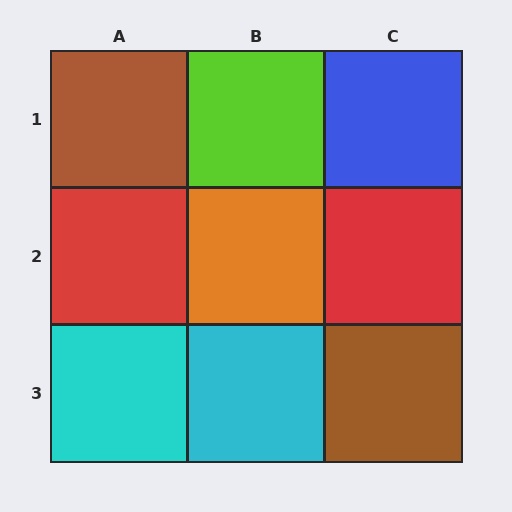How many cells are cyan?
2 cells are cyan.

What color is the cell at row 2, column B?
Orange.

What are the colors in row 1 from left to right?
Brown, lime, blue.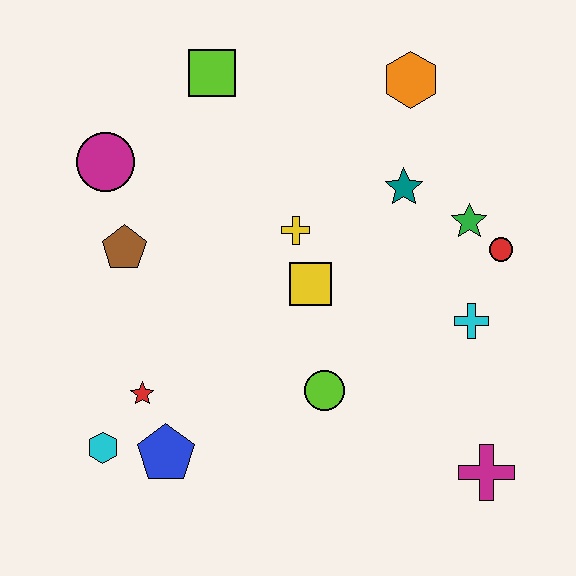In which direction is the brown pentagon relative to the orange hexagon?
The brown pentagon is to the left of the orange hexagon.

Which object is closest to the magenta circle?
The brown pentagon is closest to the magenta circle.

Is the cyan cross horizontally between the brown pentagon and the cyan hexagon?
No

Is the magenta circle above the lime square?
No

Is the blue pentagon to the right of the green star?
No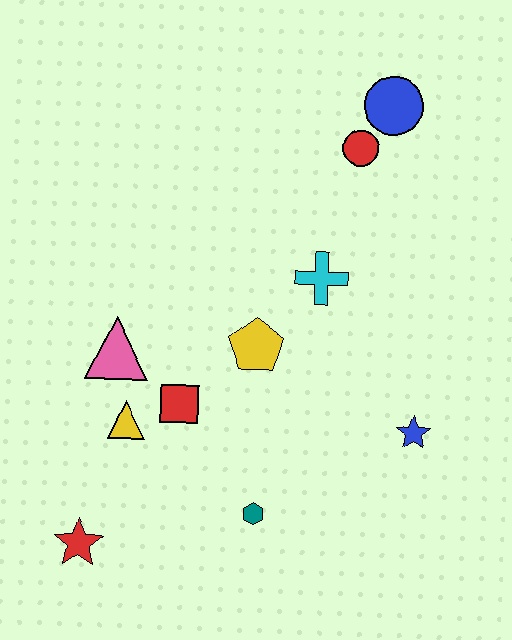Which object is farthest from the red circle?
The red star is farthest from the red circle.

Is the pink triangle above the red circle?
No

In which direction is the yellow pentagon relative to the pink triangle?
The yellow pentagon is to the right of the pink triangle.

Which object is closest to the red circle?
The blue circle is closest to the red circle.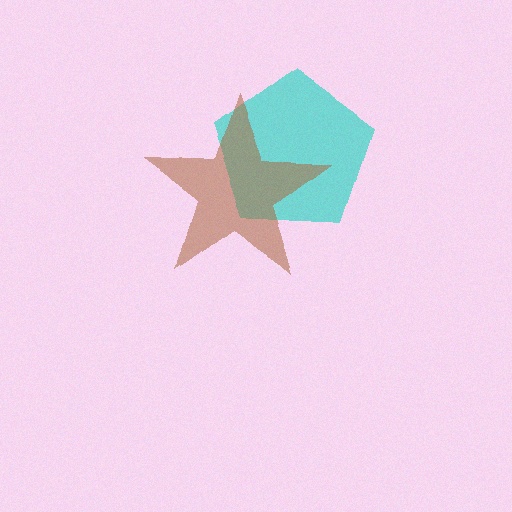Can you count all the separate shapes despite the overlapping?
Yes, there are 2 separate shapes.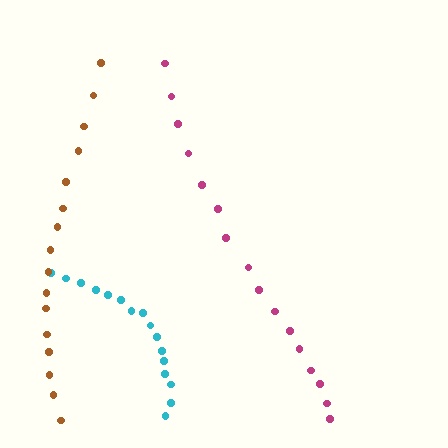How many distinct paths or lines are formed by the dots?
There are 3 distinct paths.